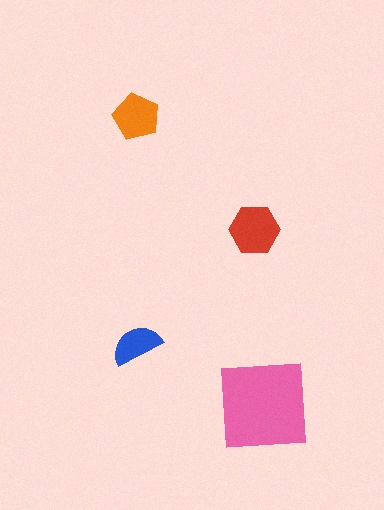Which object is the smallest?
The blue semicircle.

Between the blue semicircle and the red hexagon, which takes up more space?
The red hexagon.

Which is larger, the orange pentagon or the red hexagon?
The red hexagon.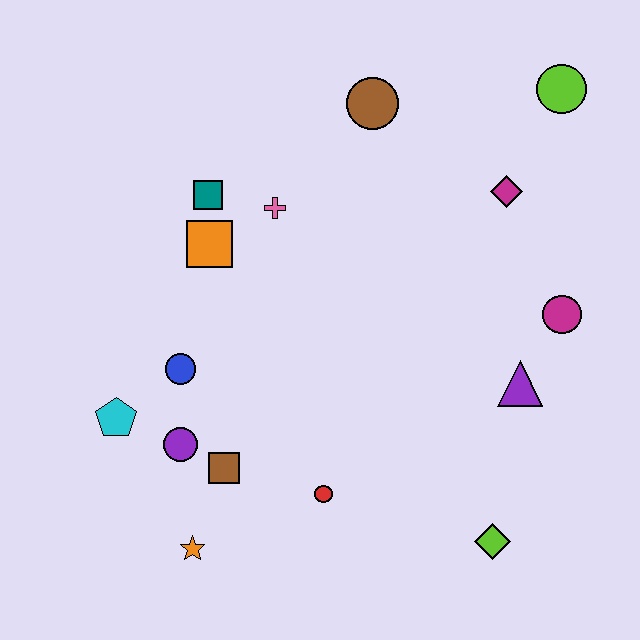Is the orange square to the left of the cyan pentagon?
No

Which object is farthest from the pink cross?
The lime diamond is farthest from the pink cross.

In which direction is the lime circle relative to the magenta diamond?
The lime circle is above the magenta diamond.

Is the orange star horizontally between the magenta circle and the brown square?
No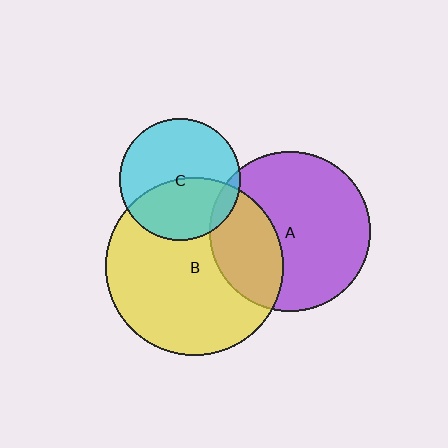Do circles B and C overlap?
Yes.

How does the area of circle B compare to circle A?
Approximately 1.2 times.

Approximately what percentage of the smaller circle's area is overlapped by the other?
Approximately 45%.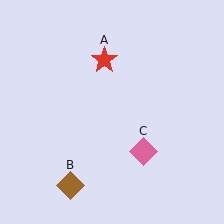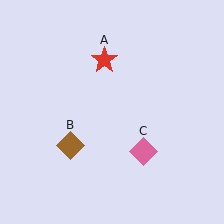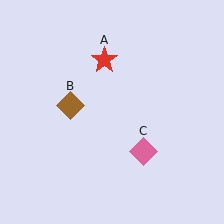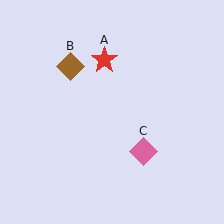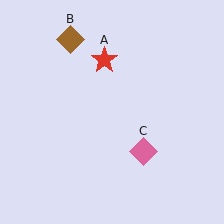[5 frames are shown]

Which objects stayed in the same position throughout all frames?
Red star (object A) and pink diamond (object C) remained stationary.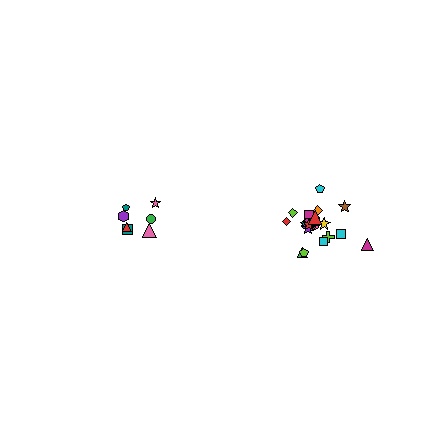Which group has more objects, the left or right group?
The right group.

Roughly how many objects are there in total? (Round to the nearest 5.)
Roughly 30 objects in total.